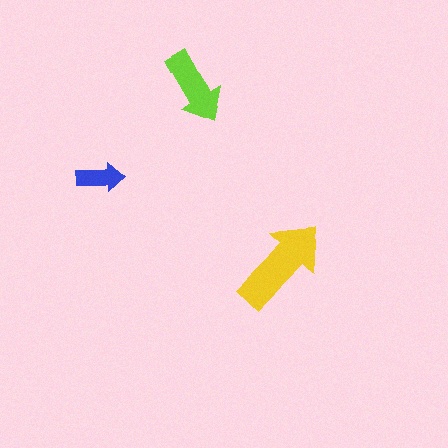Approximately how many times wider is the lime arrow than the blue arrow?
About 1.5 times wider.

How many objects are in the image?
There are 3 objects in the image.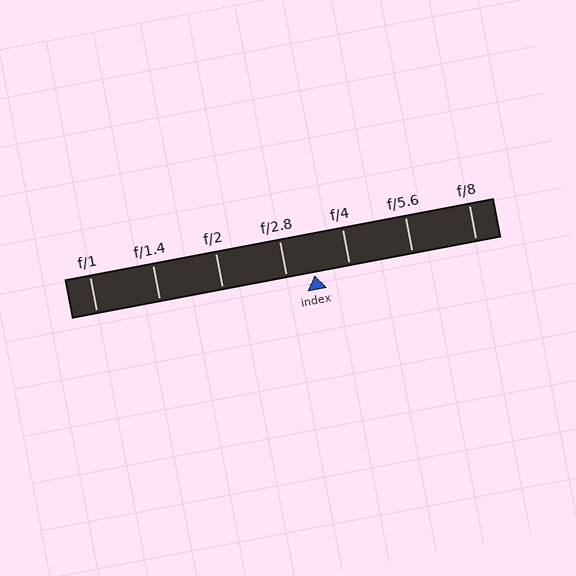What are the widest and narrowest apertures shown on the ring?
The widest aperture shown is f/1 and the narrowest is f/8.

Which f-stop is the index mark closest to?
The index mark is closest to f/2.8.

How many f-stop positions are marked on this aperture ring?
There are 7 f-stop positions marked.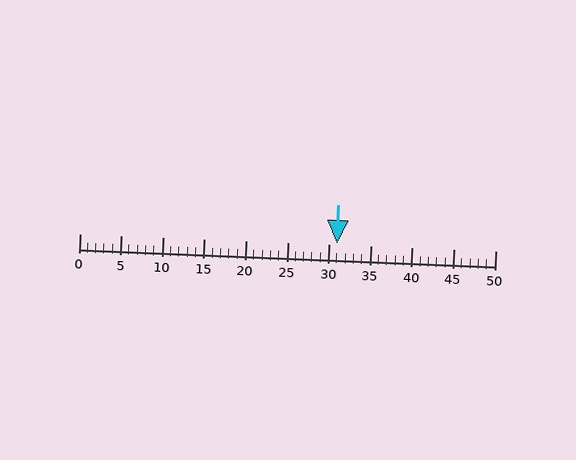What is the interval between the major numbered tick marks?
The major tick marks are spaced 5 units apart.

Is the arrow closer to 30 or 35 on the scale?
The arrow is closer to 30.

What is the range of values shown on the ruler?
The ruler shows values from 0 to 50.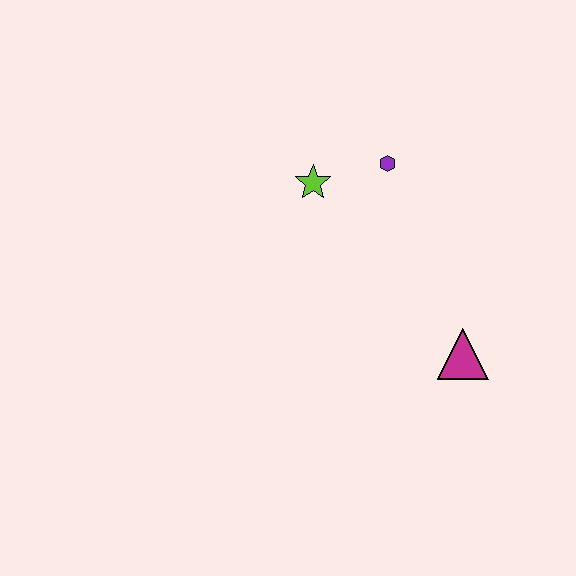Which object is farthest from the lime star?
The magenta triangle is farthest from the lime star.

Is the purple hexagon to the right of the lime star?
Yes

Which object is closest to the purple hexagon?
The lime star is closest to the purple hexagon.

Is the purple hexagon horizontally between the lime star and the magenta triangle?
Yes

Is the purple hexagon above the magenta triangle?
Yes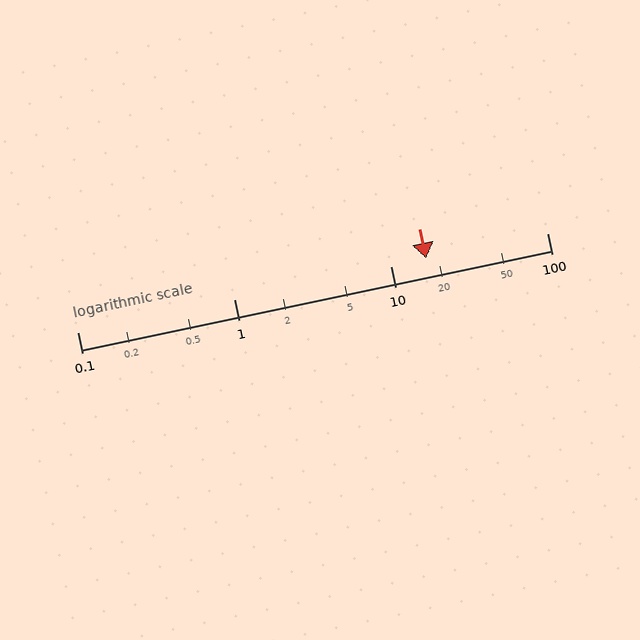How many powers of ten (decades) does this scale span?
The scale spans 3 decades, from 0.1 to 100.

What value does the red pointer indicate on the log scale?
The pointer indicates approximately 17.